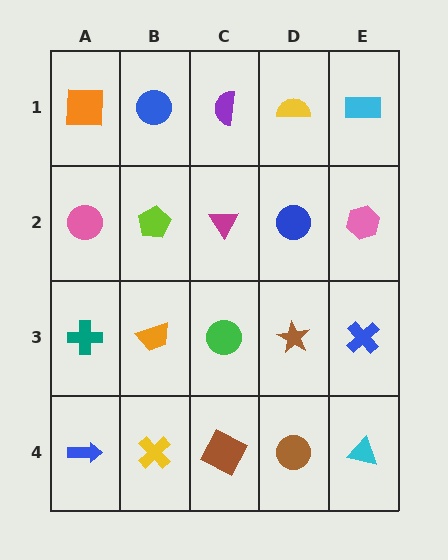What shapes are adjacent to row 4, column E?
A blue cross (row 3, column E), a brown circle (row 4, column D).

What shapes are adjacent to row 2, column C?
A purple semicircle (row 1, column C), a green circle (row 3, column C), a lime pentagon (row 2, column B), a blue circle (row 2, column D).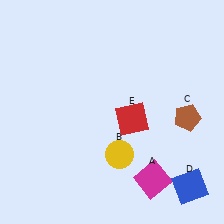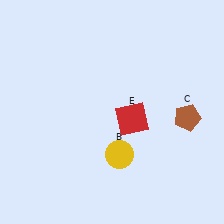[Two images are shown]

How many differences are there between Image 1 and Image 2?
There are 2 differences between the two images.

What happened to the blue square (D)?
The blue square (D) was removed in Image 2. It was in the bottom-right area of Image 1.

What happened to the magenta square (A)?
The magenta square (A) was removed in Image 2. It was in the bottom-right area of Image 1.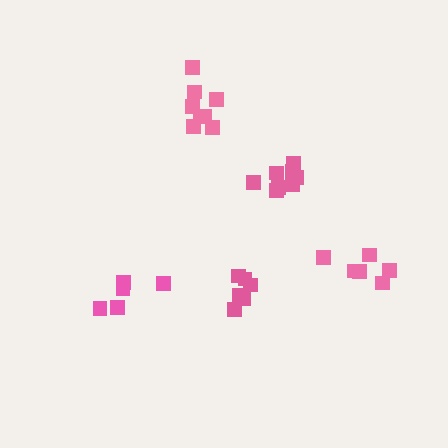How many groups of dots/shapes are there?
There are 5 groups.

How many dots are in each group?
Group 1: 5 dots, Group 2: 8 dots, Group 3: 6 dots, Group 4: 6 dots, Group 5: 8 dots (33 total).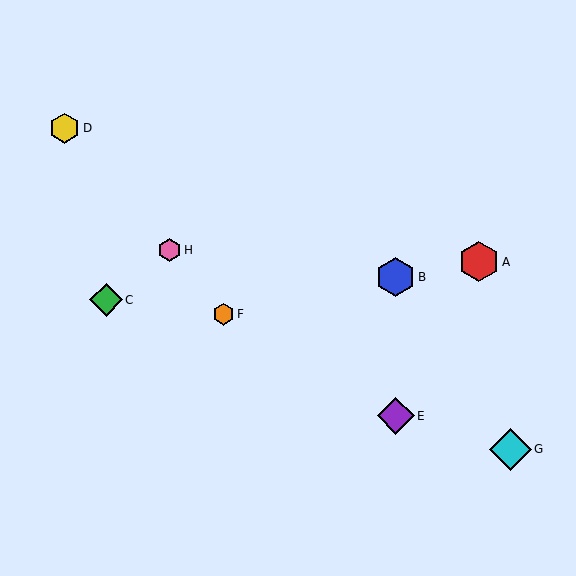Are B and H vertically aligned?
No, B is at x≈396 and H is at x≈169.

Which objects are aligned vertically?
Objects B, E are aligned vertically.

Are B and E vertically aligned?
Yes, both are at x≈396.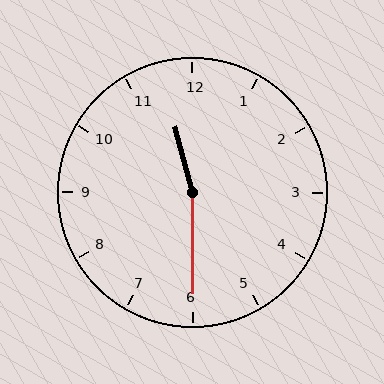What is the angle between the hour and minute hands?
Approximately 165 degrees.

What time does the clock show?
11:30.